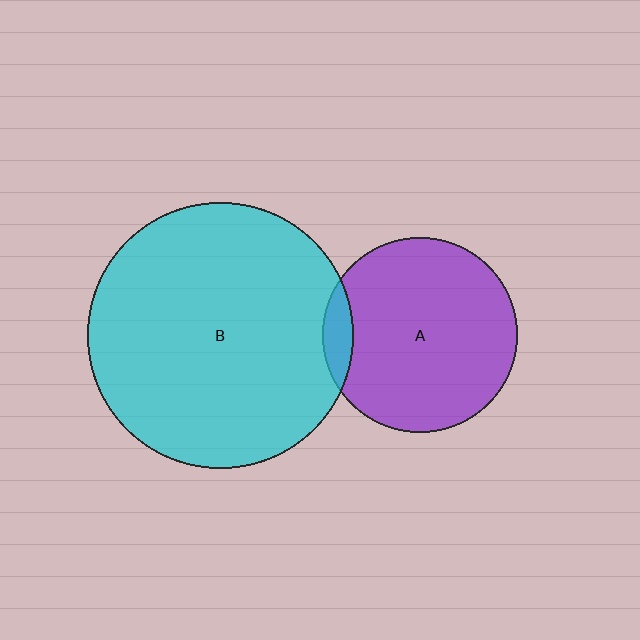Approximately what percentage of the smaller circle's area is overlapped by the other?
Approximately 10%.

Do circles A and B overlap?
Yes.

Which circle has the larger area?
Circle B (cyan).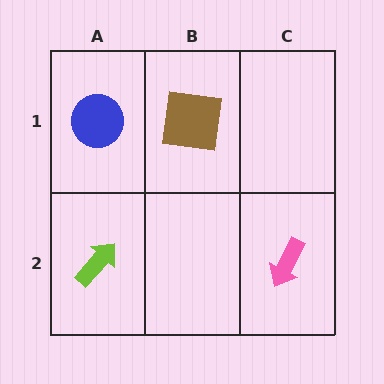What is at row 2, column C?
A pink arrow.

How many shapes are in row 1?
2 shapes.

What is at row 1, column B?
A brown square.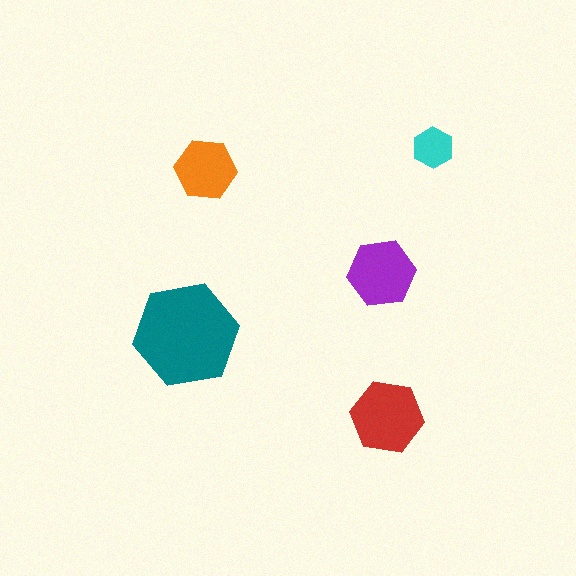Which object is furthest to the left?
The teal hexagon is leftmost.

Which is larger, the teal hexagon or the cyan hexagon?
The teal one.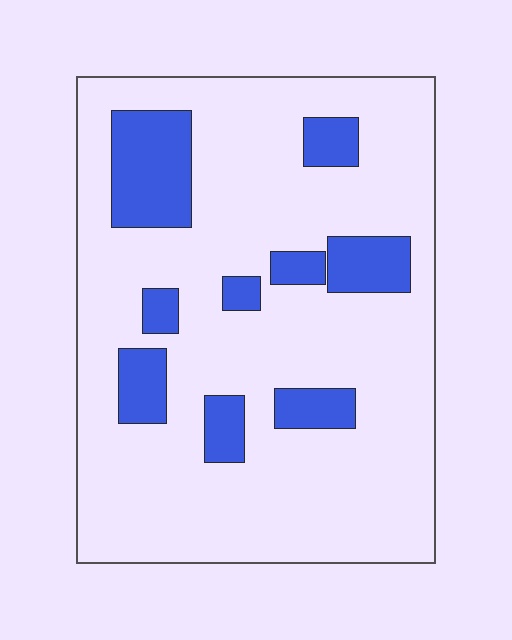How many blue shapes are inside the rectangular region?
9.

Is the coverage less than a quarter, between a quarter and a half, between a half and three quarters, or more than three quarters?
Less than a quarter.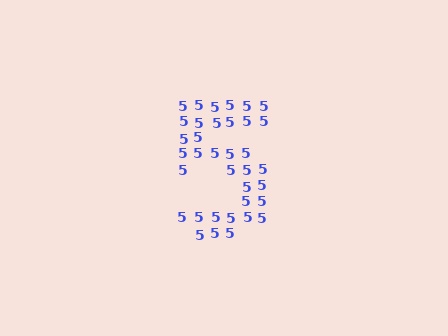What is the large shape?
The large shape is the digit 5.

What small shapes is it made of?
It is made of small digit 5's.